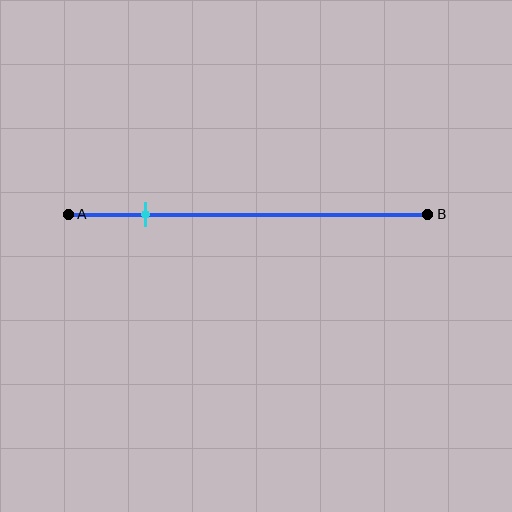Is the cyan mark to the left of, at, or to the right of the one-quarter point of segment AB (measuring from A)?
The cyan mark is to the left of the one-quarter point of segment AB.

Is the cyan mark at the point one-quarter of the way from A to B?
No, the mark is at about 20% from A, not at the 25% one-quarter point.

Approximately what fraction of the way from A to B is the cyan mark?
The cyan mark is approximately 20% of the way from A to B.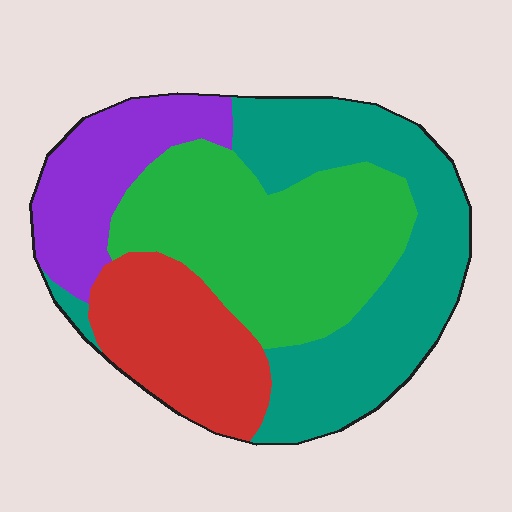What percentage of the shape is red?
Red covers about 20% of the shape.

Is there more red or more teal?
Teal.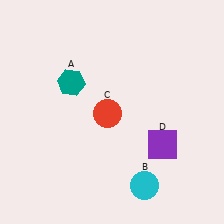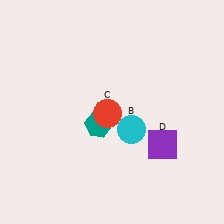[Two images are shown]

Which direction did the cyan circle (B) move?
The cyan circle (B) moved up.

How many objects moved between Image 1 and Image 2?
2 objects moved between the two images.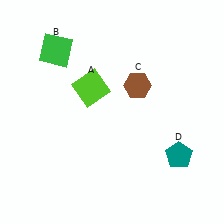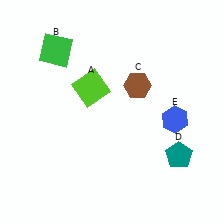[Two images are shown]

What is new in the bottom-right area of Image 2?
A blue hexagon (E) was added in the bottom-right area of Image 2.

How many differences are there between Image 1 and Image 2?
There is 1 difference between the two images.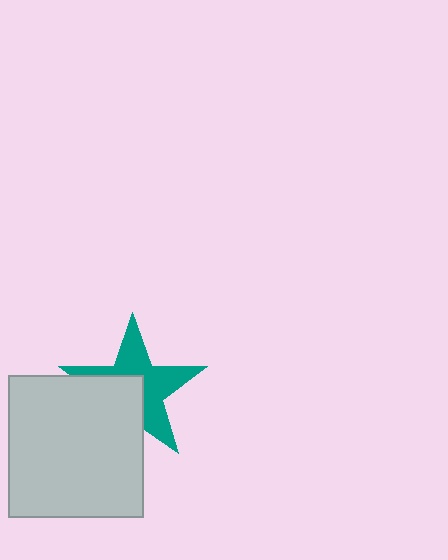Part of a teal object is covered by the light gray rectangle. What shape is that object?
It is a star.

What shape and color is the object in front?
The object in front is a light gray rectangle.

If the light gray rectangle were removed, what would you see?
You would see the complete teal star.